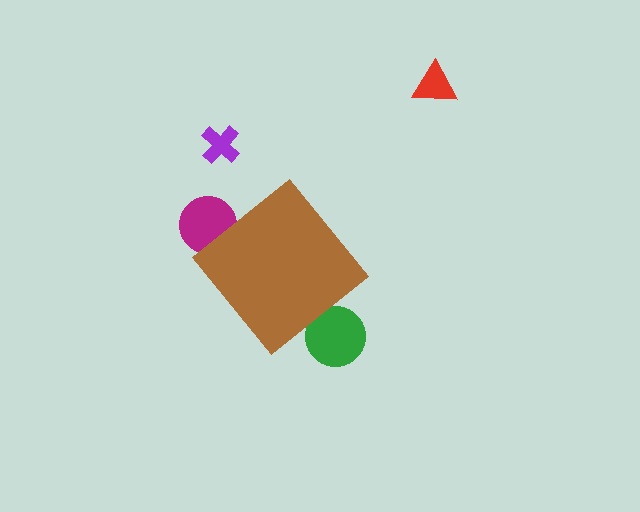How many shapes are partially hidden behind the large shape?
2 shapes are partially hidden.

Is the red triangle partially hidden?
No, the red triangle is fully visible.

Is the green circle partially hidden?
Yes, the green circle is partially hidden behind the brown diamond.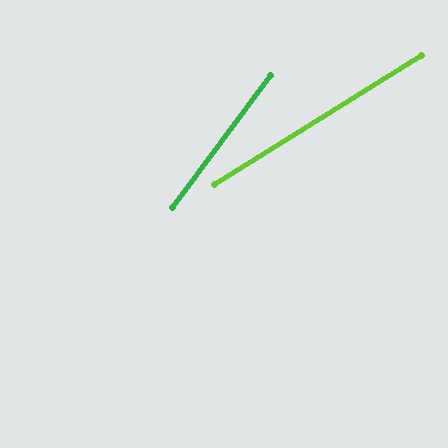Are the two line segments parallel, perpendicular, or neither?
Neither parallel nor perpendicular — they differ by about 21°.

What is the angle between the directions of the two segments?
Approximately 21 degrees.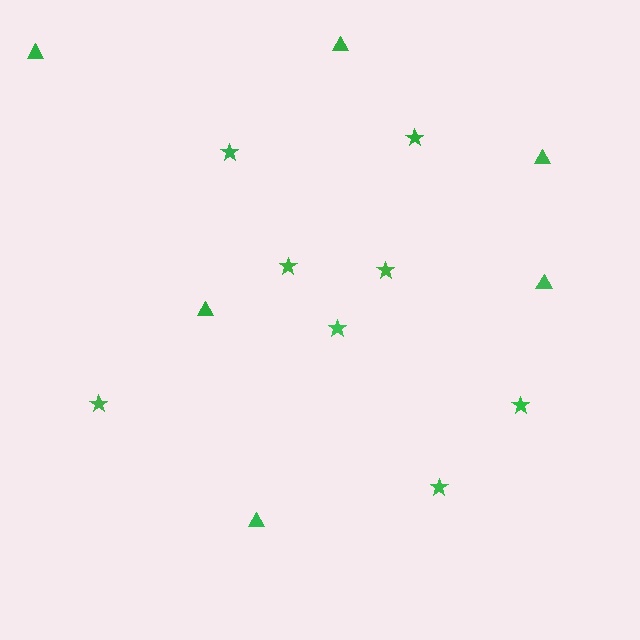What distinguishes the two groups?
There are 2 groups: one group of stars (8) and one group of triangles (6).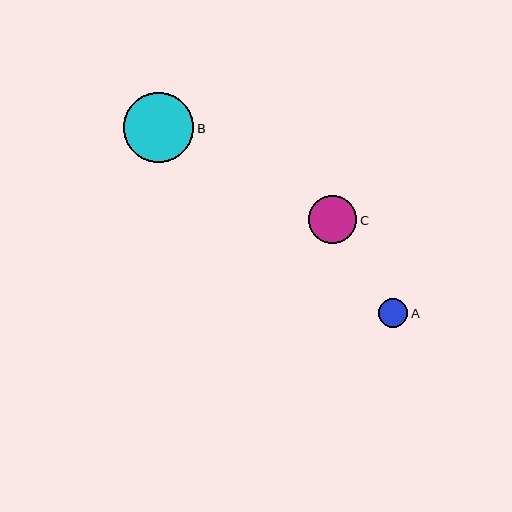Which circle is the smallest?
Circle A is the smallest with a size of approximately 29 pixels.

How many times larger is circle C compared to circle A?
Circle C is approximately 1.7 times the size of circle A.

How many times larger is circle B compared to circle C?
Circle B is approximately 1.4 times the size of circle C.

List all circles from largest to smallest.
From largest to smallest: B, C, A.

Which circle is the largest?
Circle B is the largest with a size of approximately 70 pixels.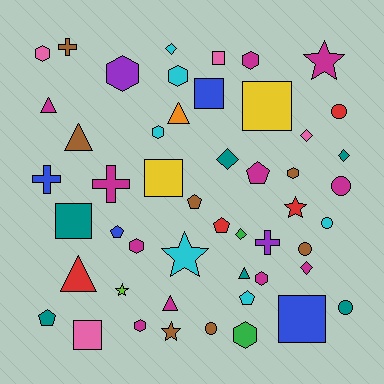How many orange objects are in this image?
There is 1 orange object.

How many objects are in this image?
There are 50 objects.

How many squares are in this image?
There are 7 squares.